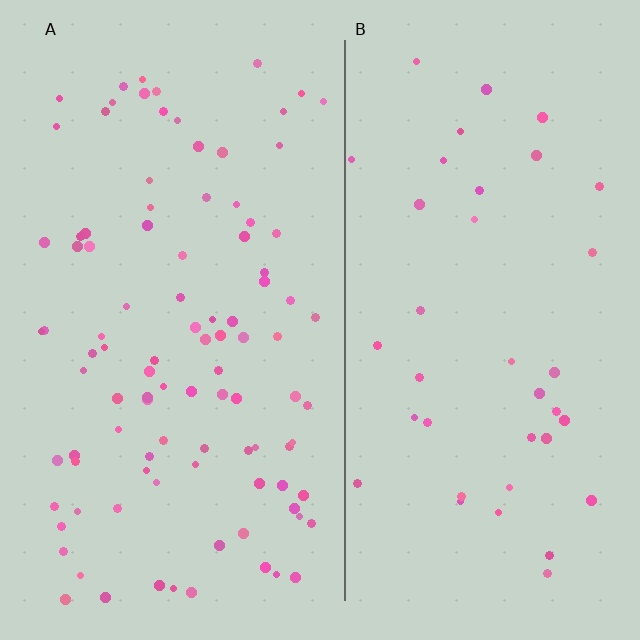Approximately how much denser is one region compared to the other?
Approximately 2.5× — region A over region B.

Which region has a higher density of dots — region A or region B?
A (the left).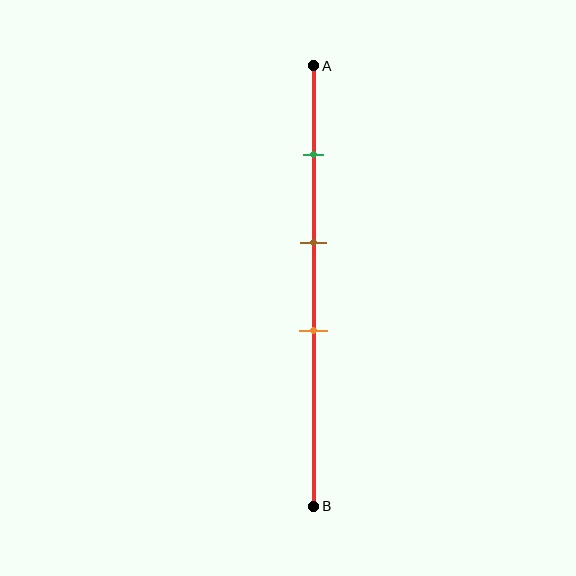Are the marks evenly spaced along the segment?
Yes, the marks are approximately evenly spaced.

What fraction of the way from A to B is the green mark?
The green mark is approximately 20% (0.2) of the way from A to B.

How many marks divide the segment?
There are 3 marks dividing the segment.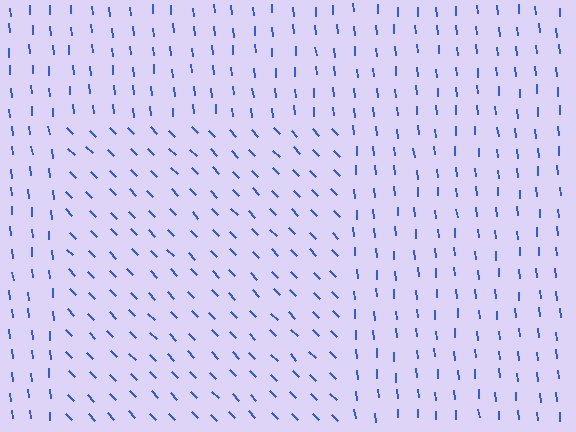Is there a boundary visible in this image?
Yes, there is a texture boundary formed by a change in line orientation.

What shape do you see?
I see a rectangle.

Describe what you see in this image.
The image is filled with small blue line segments. A rectangle region in the image has lines oriented differently from the surrounding lines, creating a visible texture boundary.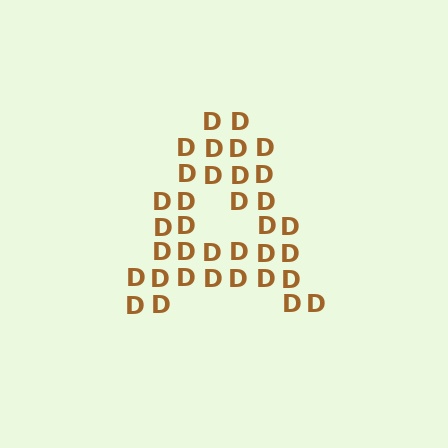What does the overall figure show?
The overall figure shows the letter A.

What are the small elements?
The small elements are letter D's.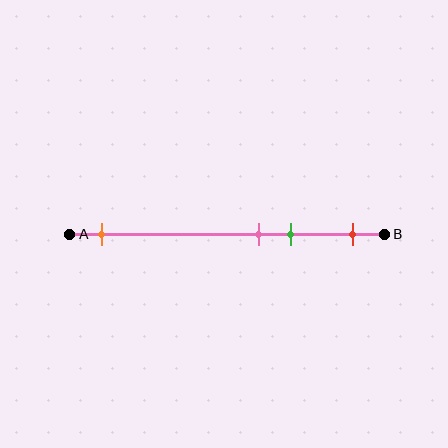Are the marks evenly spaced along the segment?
No, the marks are not evenly spaced.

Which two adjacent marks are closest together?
The pink and green marks are the closest adjacent pair.